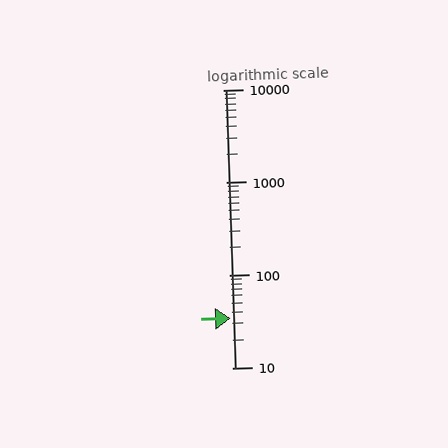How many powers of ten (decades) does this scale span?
The scale spans 3 decades, from 10 to 10000.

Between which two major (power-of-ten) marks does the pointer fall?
The pointer is between 10 and 100.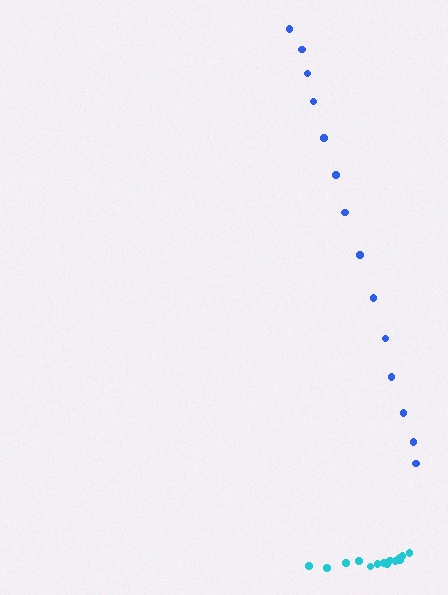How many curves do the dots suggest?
There are 2 distinct paths.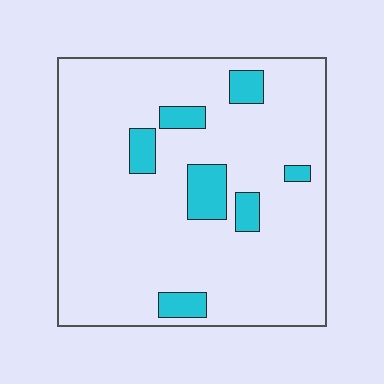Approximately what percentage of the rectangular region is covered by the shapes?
Approximately 10%.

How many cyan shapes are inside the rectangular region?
7.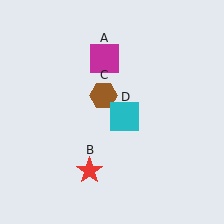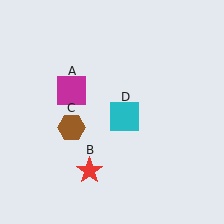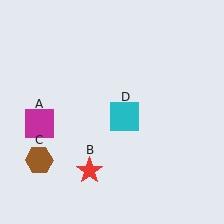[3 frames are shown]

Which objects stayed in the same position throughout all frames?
Red star (object B) and cyan square (object D) remained stationary.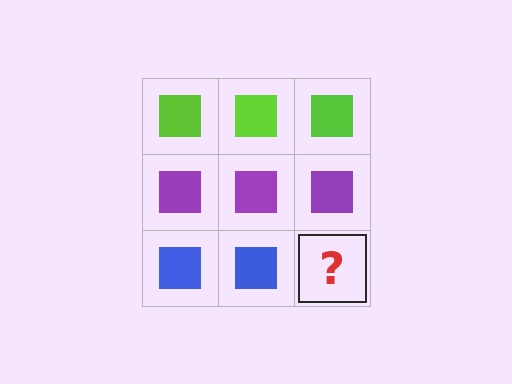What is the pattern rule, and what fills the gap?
The rule is that each row has a consistent color. The gap should be filled with a blue square.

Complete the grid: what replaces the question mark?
The question mark should be replaced with a blue square.